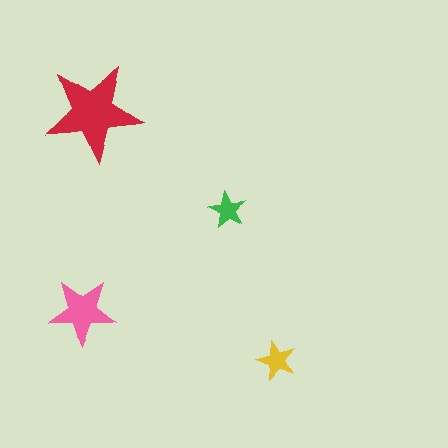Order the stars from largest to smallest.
the red one, the pink one, the yellow one, the green one.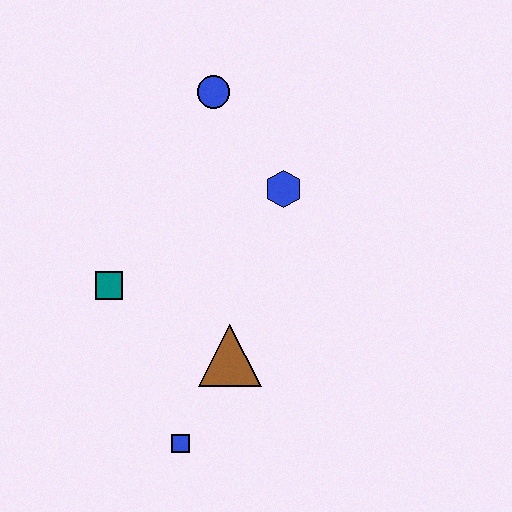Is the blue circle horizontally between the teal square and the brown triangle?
Yes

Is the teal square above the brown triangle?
Yes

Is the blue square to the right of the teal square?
Yes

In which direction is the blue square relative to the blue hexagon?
The blue square is below the blue hexagon.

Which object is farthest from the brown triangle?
The blue circle is farthest from the brown triangle.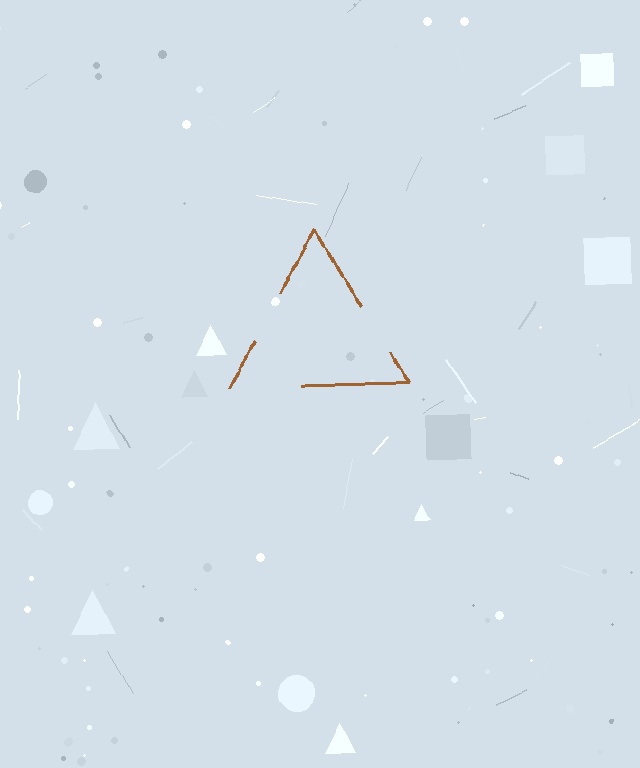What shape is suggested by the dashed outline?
The dashed outline suggests a triangle.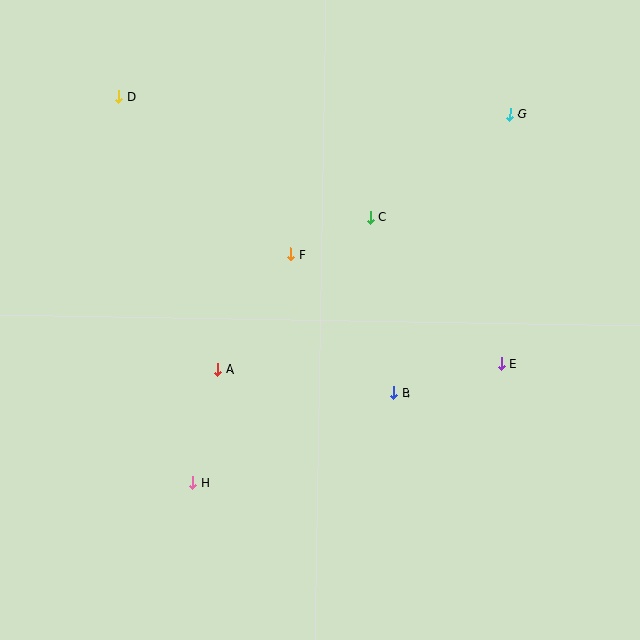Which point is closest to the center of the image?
Point F at (291, 254) is closest to the center.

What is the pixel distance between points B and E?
The distance between B and E is 112 pixels.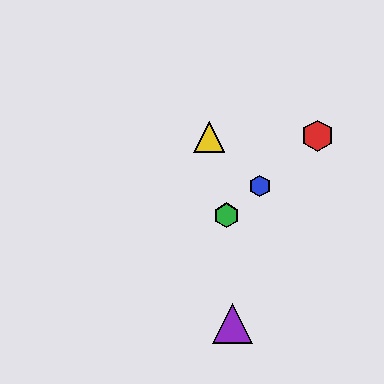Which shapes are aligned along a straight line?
The red hexagon, the blue hexagon, the green hexagon are aligned along a straight line.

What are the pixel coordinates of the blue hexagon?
The blue hexagon is at (260, 186).